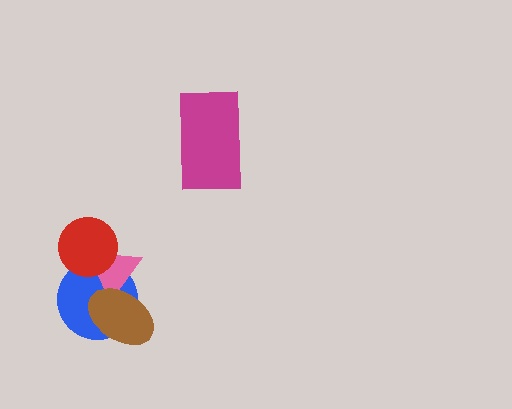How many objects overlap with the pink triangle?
3 objects overlap with the pink triangle.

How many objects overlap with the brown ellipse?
2 objects overlap with the brown ellipse.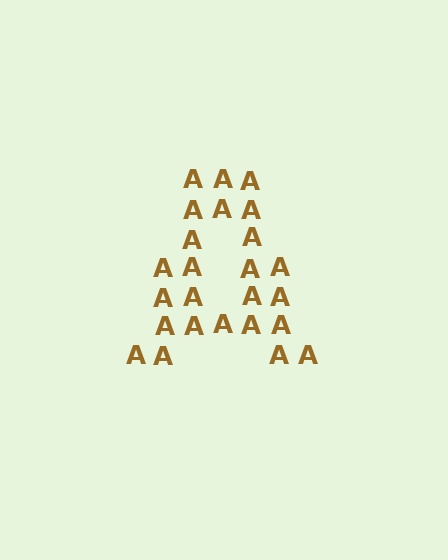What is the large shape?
The large shape is the letter A.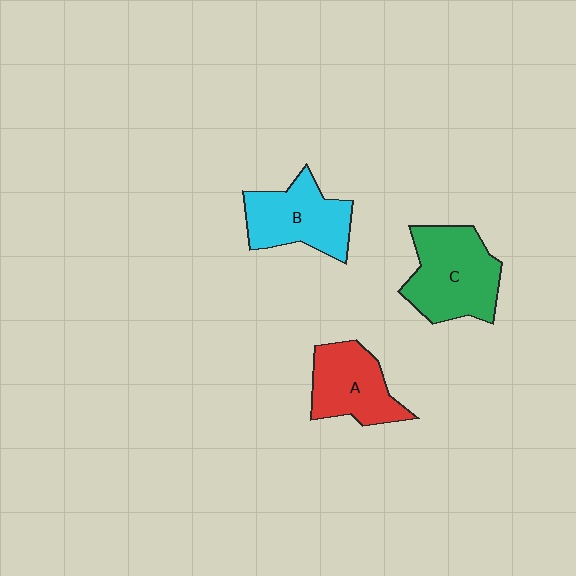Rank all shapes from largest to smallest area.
From largest to smallest: C (green), B (cyan), A (red).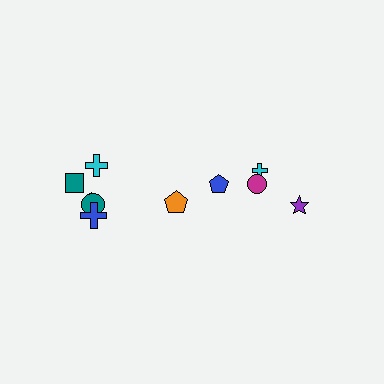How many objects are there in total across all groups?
There are 10 objects.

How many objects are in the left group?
There are 6 objects.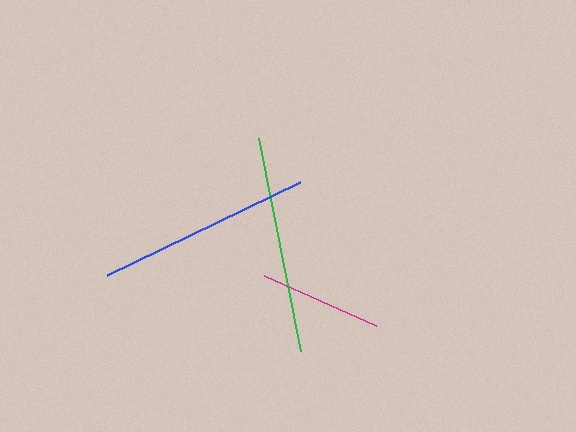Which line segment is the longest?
The green line is the longest at approximately 217 pixels.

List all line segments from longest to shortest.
From longest to shortest: green, blue, magenta.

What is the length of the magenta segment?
The magenta segment is approximately 123 pixels long.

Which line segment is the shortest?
The magenta line is the shortest at approximately 123 pixels.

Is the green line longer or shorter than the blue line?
The green line is longer than the blue line.